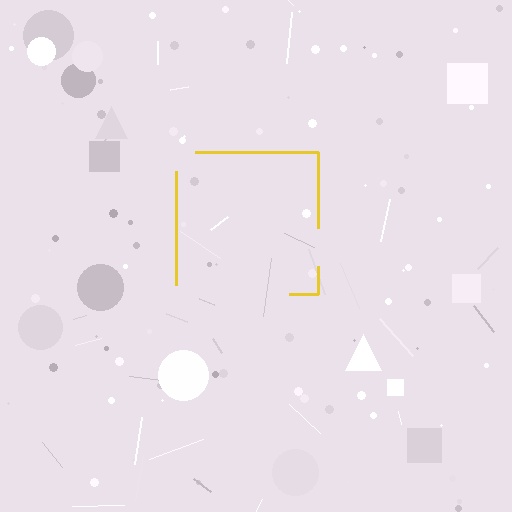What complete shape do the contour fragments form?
The contour fragments form a square.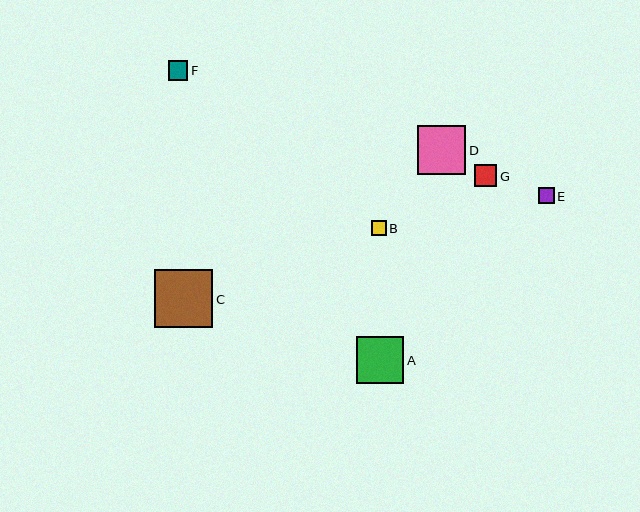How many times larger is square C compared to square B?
Square C is approximately 3.8 times the size of square B.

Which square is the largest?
Square C is the largest with a size of approximately 58 pixels.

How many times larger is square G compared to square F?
Square G is approximately 1.1 times the size of square F.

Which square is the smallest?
Square B is the smallest with a size of approximately 15 pixels.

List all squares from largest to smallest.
From largest to smallest: C, D, A, G, F, E, B.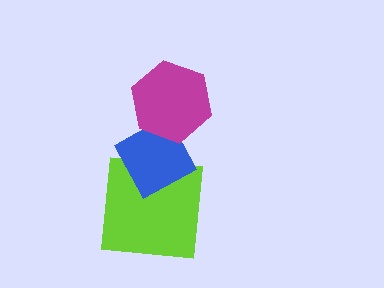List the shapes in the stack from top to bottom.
From top to bottom: the magenta hexagon, the blue diamond, the lime square.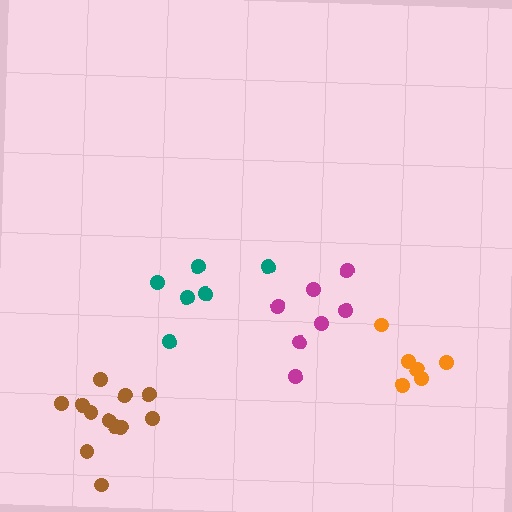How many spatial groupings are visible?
There are 4 spatial groupings.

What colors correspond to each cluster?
The clusters are colored: magenta, brown, teal, orange.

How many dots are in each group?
Group 1: 7 dots, Group 2: 12 dots, Group 3: 6 dots, Group 4: 6 dots (31 total).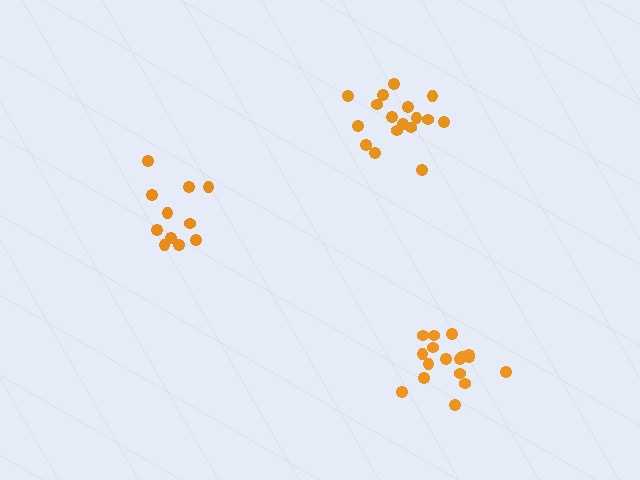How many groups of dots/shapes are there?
There are 3 groups.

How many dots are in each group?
Group 1: 11 dots, Group 2: 17 dots, Group 3: 17 dots (45 total).